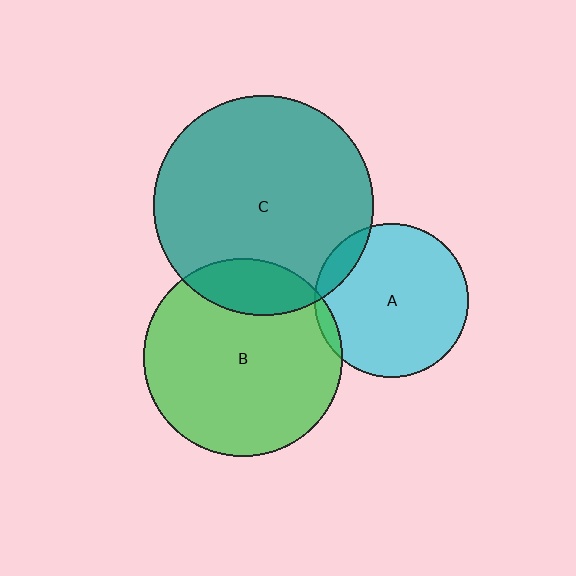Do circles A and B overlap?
Yes.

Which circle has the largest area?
Circle C (teal).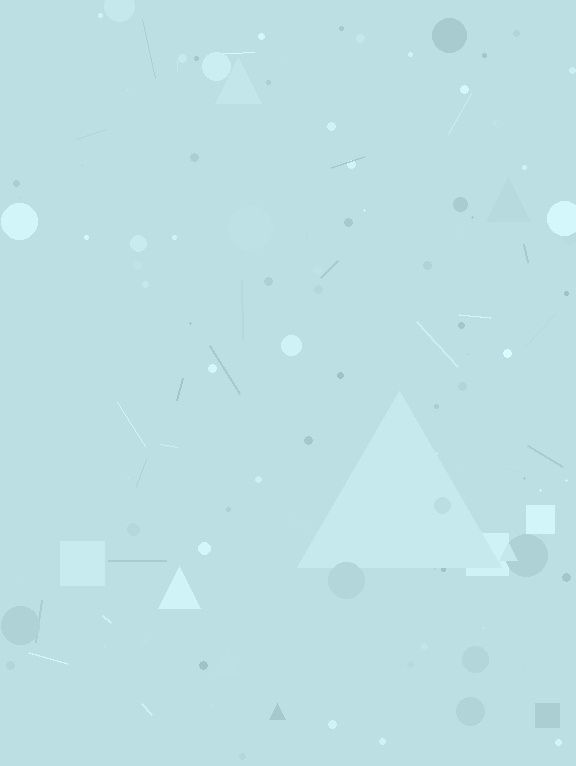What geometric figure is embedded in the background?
A triangle is embedded in the background.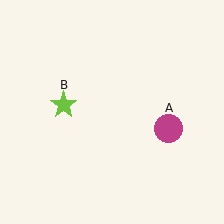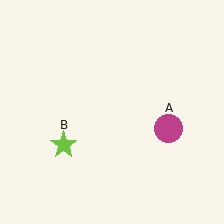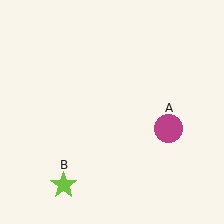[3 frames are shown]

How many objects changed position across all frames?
1 object changed position: lime star (object B).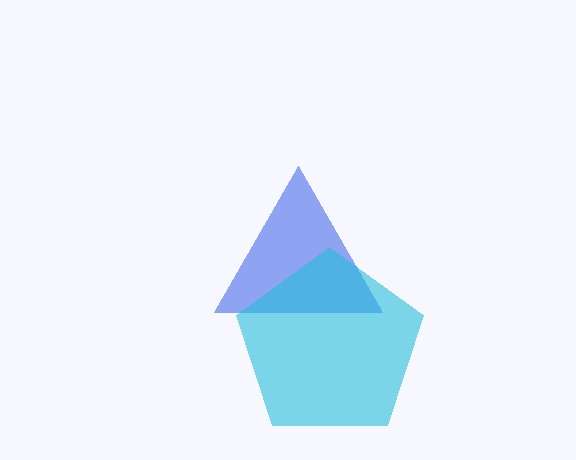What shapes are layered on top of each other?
The layered shapes are: a blue triangle, a cyan pentagon.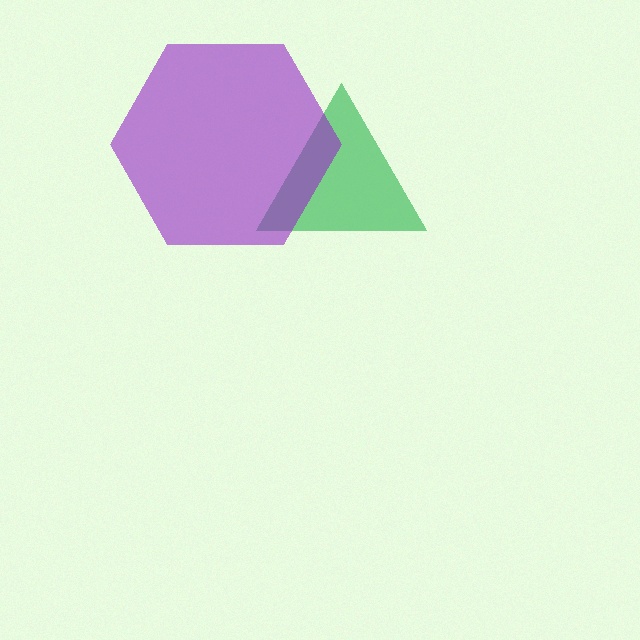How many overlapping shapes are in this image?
There are 2 overlapping shapes in the image.